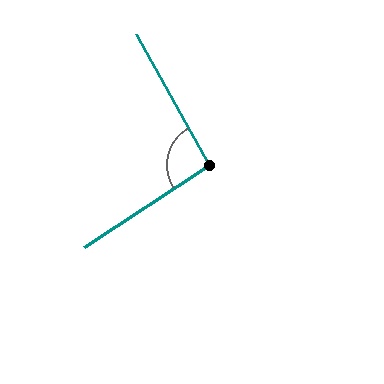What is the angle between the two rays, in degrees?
Approximately 94 degrees.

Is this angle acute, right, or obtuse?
It is approximately a right angle.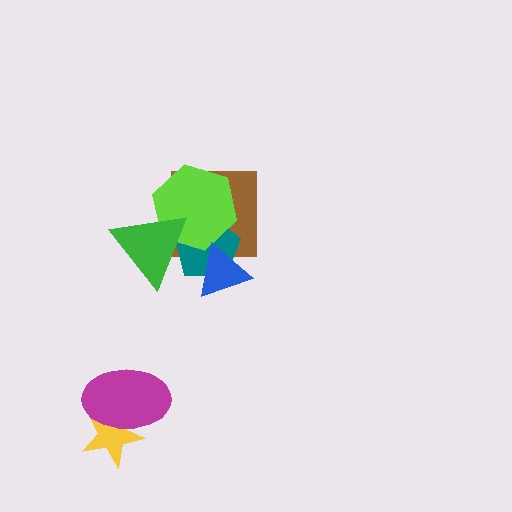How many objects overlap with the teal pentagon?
4 objects overlap with the teal pentagon.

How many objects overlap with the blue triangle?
2 objects overlap with the blue triangle.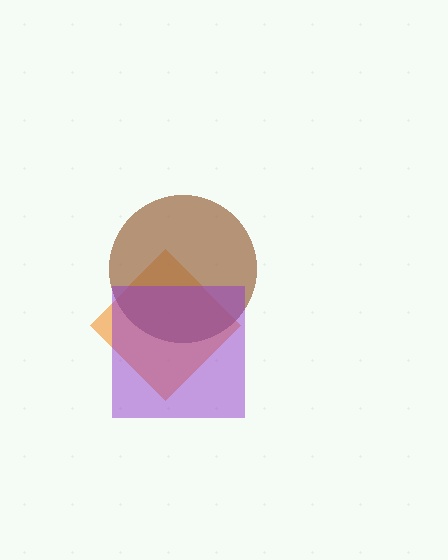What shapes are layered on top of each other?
The layered shapes are: an orange diamond, a brown circle, a purple square.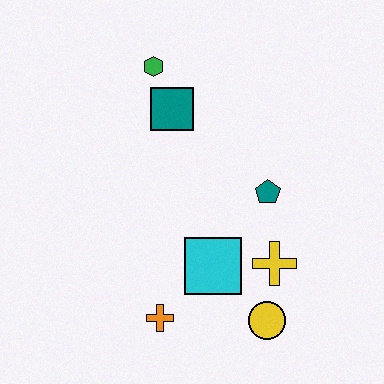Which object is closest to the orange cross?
The cyan square is closest to the orange cross.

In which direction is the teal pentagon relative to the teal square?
The teal pentagon is to the right of the teal square.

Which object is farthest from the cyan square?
The green hexagon is farthest from the cyan square.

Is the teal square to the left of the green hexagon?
No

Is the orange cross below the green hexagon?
Yes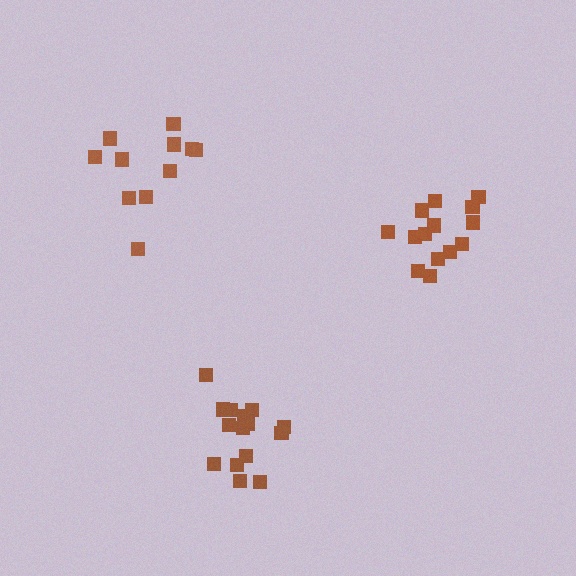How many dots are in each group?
Group 1: 14 dots, Group 2: 15 dots, Group 3: 11 dots (40 total).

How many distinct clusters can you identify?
There are 3 distinct clusters.